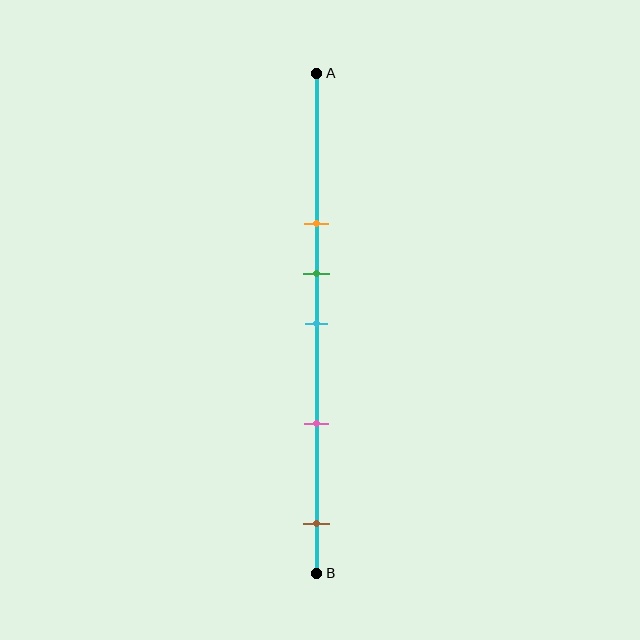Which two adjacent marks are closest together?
The green and cyan marks are the closest adjacent pair.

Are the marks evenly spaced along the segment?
No, the marks are not evenly spaced.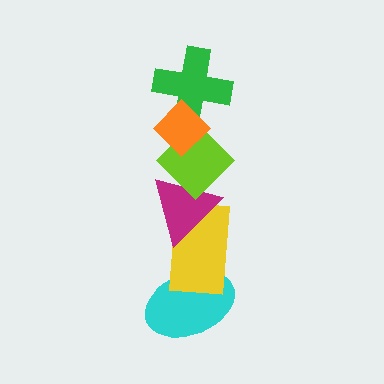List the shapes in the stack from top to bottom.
From top to bottom: the orange diamond, the green cross, the lime diamond, the magenta triangle, the yellow rectangle, the cyan ellipse.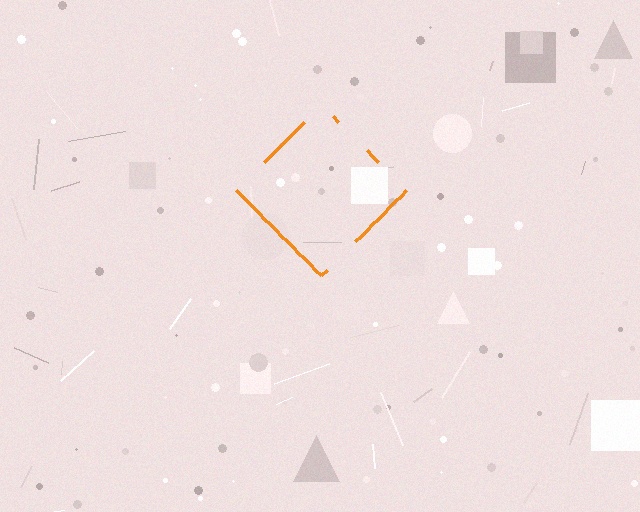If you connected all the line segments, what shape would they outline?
They would outline a diamond.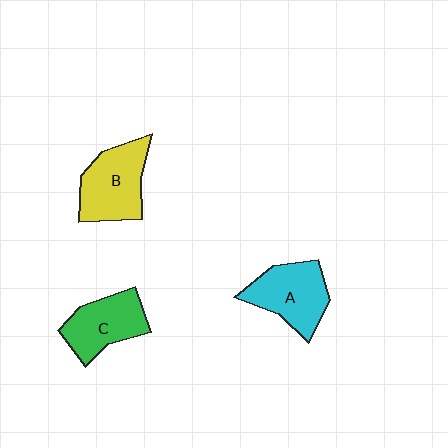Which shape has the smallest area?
Shape C (green).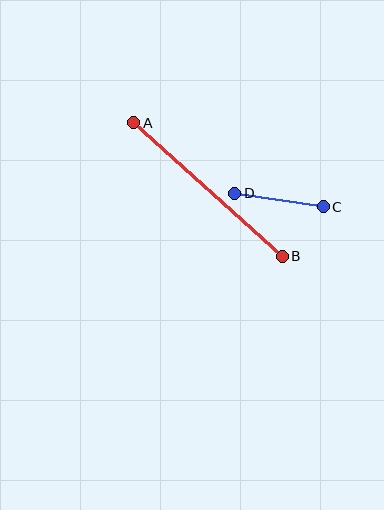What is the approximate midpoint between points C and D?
The midpoint is at approximately (279, 200) pixels.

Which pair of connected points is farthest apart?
Points A and B are farthest apart.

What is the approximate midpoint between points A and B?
The midpoint is at approximately (208, 189) pixels.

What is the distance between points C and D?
The distance is approximately 90 pixels.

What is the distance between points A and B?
The distance is approximately 200 pixels.